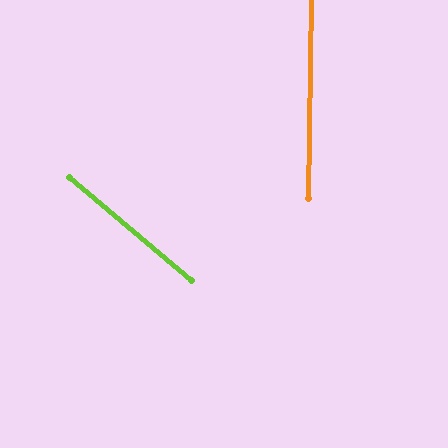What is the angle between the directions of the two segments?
Approximately 51 degrees.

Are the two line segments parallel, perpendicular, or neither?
Neither parallel nor perpendicular — they differ by about 51°.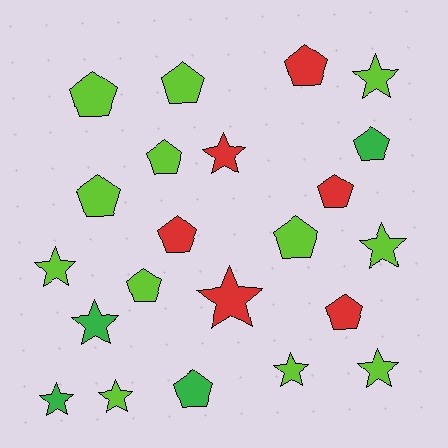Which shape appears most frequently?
Pentagon, with 12 objects.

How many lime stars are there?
There are 6 lime stars.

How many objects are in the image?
There are 22 objects.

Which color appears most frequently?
Lime, with 12 objects.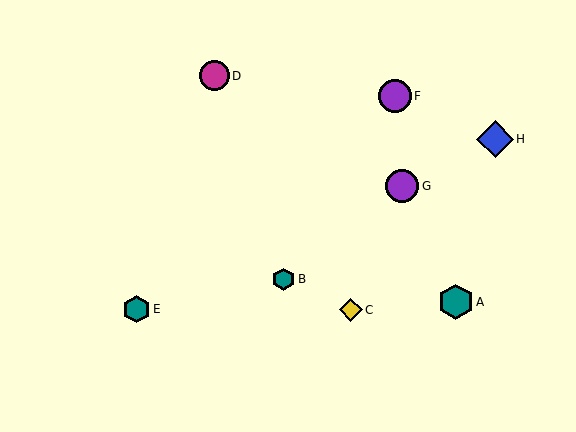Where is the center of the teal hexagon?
The center of the teal hexagon is at (136, 309).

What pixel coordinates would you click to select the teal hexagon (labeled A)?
Click at (456, 302) to select the teal hexagon A.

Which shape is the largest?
The blue diamond (labeled H) is the largest.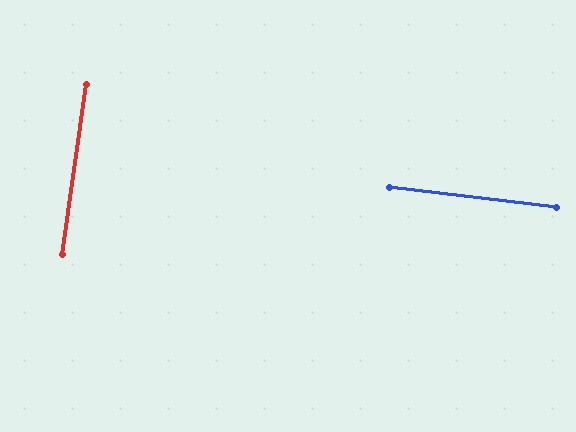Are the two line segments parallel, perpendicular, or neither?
Perpendicular — they meet at approximately 89°.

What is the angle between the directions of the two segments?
Approximately 89 degrees.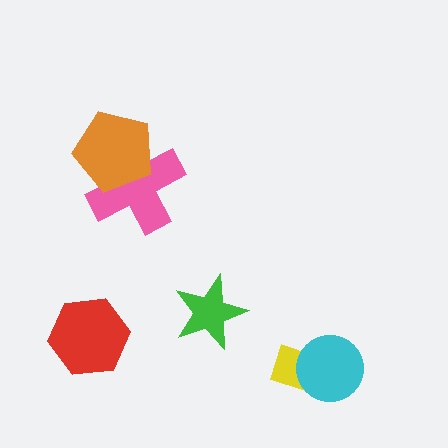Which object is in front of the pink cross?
The orange pentagon is in front of the pink cross.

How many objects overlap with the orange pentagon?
1 object overlaps with the orange pentagon.